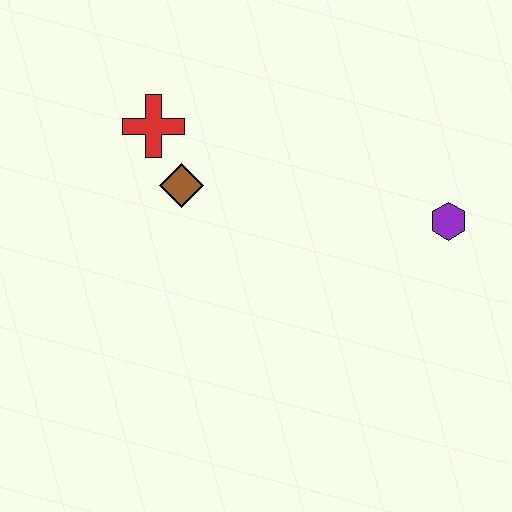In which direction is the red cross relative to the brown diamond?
The red cross is above the brown diamond.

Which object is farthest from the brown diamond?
The purple hexagon is farthest from the brown diamond.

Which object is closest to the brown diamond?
The red cross is closest to the brown diamond.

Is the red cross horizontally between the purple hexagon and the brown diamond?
No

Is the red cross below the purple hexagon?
No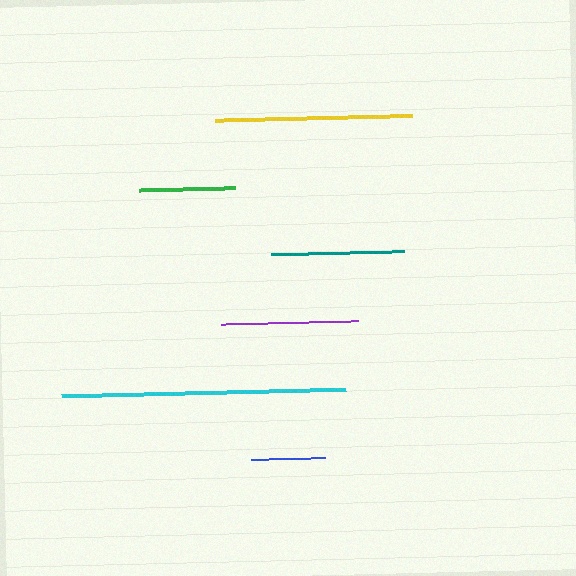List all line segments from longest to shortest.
From longest to shortest: cyan, yellow, purple, teal, green, blue.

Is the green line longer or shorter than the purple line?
The purple line is longer than the green line.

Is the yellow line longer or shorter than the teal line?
The yellow line is longer than the teal line.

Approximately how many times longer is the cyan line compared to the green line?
The cyan line is approximately 3.0 times the length of the green line.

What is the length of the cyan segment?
The cyan segment is approximately 283 pixels long.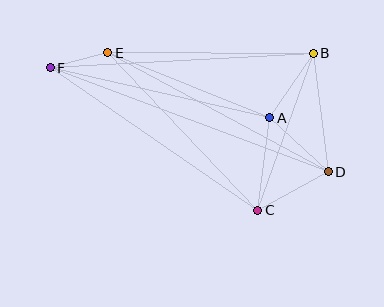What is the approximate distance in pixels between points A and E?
The distance between A and E is approximately 175 pixels.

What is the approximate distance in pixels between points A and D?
The distance between A and D is approximately 79 pixels.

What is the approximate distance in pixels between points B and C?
The distance between B and C is approximately 166 pixels.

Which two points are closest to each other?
Points E and F are closest to each other.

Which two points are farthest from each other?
Points D and F are farthest from each other.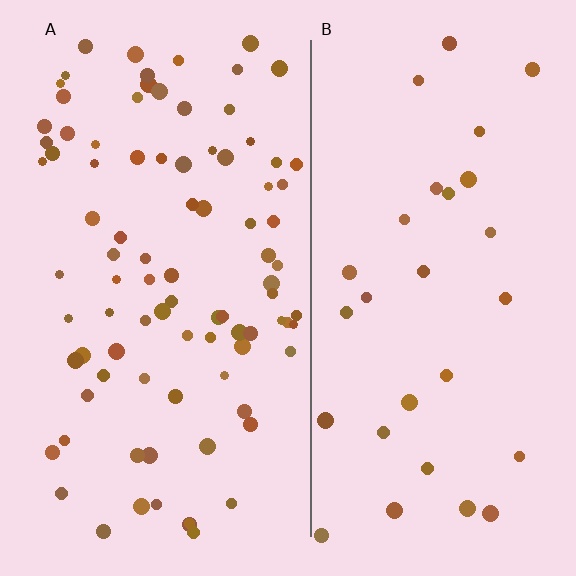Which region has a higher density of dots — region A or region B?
A (the left).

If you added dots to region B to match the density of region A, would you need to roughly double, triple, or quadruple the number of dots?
Approximately triple.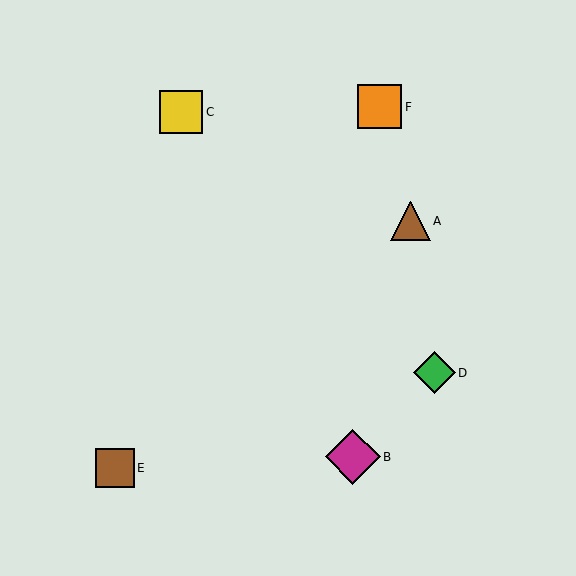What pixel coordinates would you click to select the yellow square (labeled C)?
Click at (181, 112) to select the yellow square C.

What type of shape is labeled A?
Shape A is a brown triangle.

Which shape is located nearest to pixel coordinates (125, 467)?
The brown square (labeled E) at (115, 468) is nearest to that location.